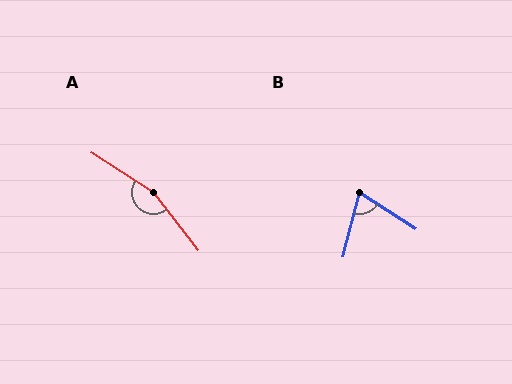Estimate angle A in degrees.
Approximately 161 degrees.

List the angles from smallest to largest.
B (71°), A (161°).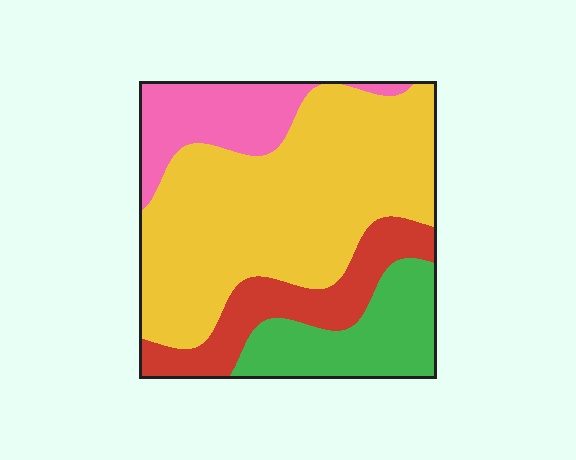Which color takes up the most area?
Yellow, at roughly 55%.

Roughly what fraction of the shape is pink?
Pink covers 15% of the shape.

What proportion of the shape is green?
Green takes up about one sixth (1/6) of the shape.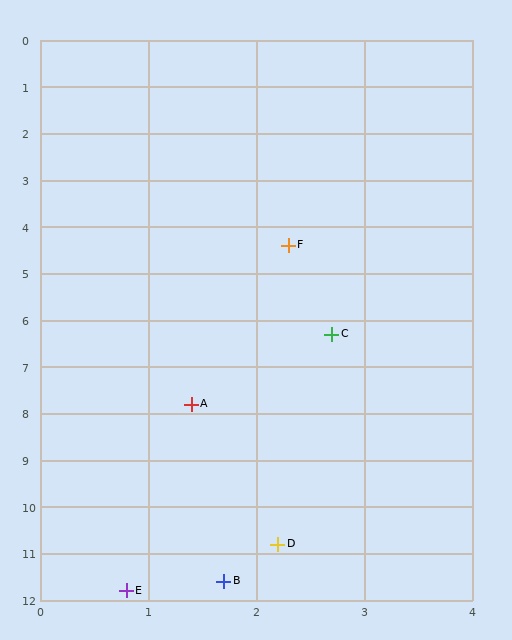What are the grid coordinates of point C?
Point C is at approximately (2.7, 6.3).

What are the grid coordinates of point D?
Point D is at approximately (2.2, 10.8).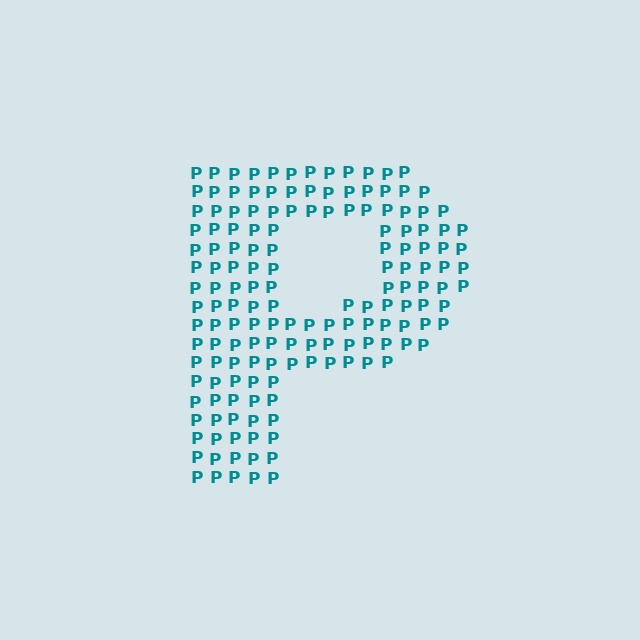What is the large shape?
The large shape is the letter P.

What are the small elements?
The small elements are letter P's.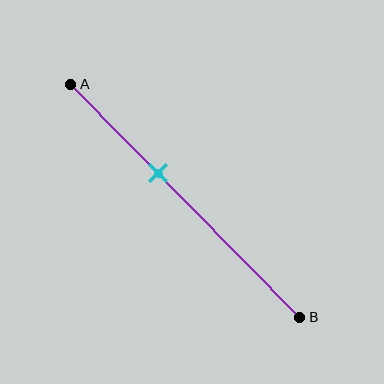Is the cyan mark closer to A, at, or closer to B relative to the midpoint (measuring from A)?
The cyan mark is closer to point A than the midpoint of segment AB.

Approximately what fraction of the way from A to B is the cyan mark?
The cyan mark is approximately 40% of the way from A to B.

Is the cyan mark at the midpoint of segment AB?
No, the mark is at about 40% from A, not at the 50% midpoint.